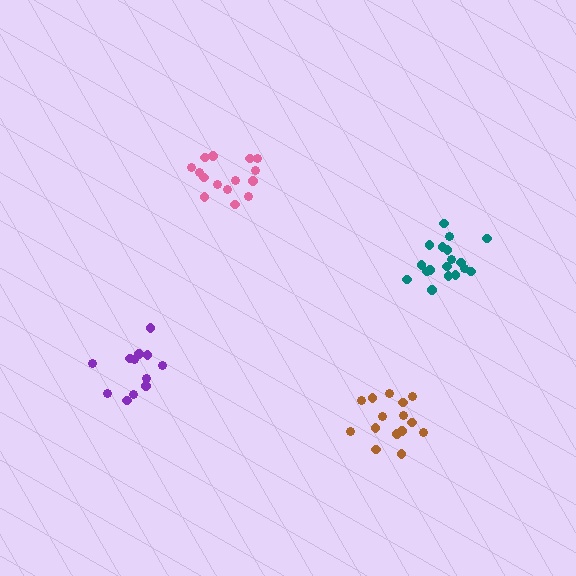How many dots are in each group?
Group 1: 15 dots, Group 2: 15 dots, Group 3: 12 dots, Group 4: 18 dots (60 total).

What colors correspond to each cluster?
The clusters are colored: pink, brown, purple, teal.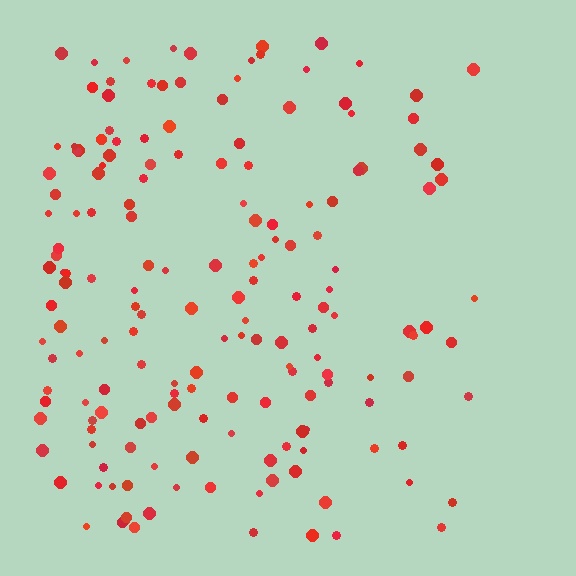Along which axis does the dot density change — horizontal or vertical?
Horizontal.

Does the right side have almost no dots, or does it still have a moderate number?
Still a moderate number, just noticeably fewer than the left.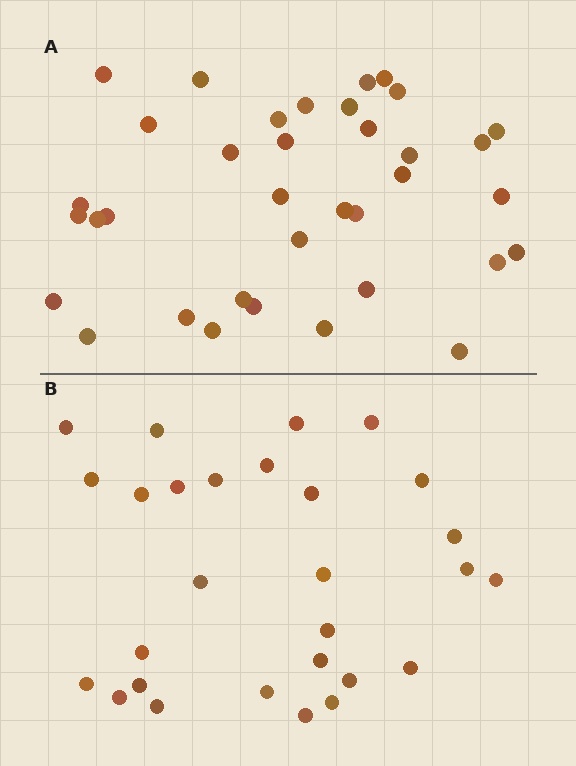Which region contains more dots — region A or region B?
Region A (the top region) has more dots.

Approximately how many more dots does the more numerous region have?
Region A has roughly 8 or so more dots than region B.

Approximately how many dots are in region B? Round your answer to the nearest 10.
About 30 dots. (The exact count is 28, which rounds to 30.)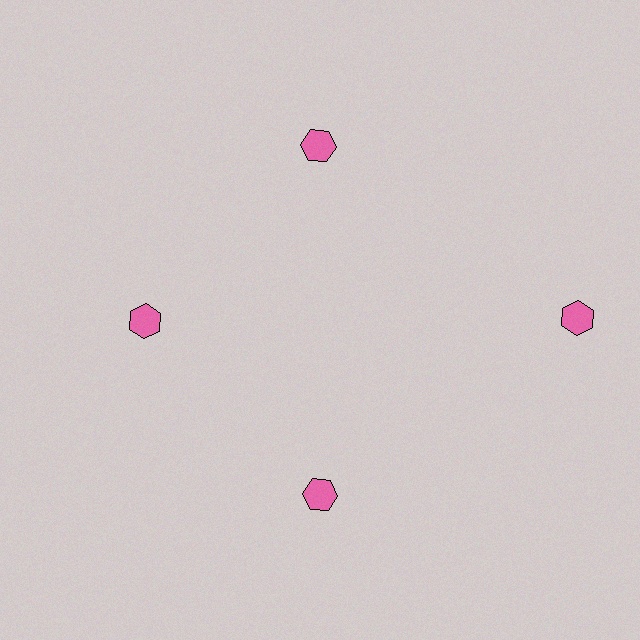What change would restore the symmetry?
The symmetry would be restored by moving it inward, back onto the ring so that all 4 hexagons sit at equal angles and equal distance from the center.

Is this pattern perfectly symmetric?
No. The 4 pink hexagons are arranged in a ring, but one element near the 3 o'clock position is pushed outward from the center, breaking the 4-fold rotational symmetry.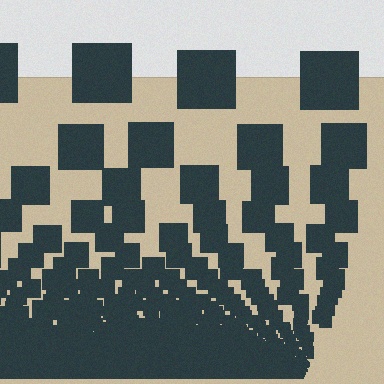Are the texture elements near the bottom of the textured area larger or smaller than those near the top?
Smaller. The gradient is inverted — elements near the bottom are smaller and denser.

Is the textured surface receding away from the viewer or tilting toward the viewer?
The surface appears to tilt toward the viewer. Texture elements get larger and sparser toward the top.